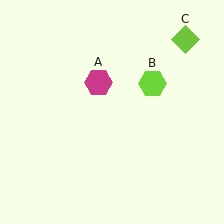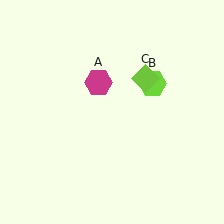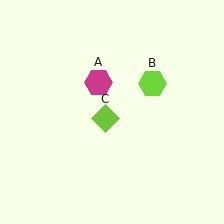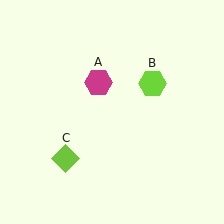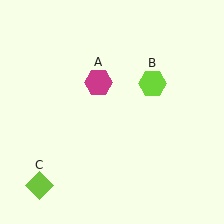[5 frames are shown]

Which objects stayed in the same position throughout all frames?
Magenta hexagon (object A) and lime hexagon (object B) remained stationary.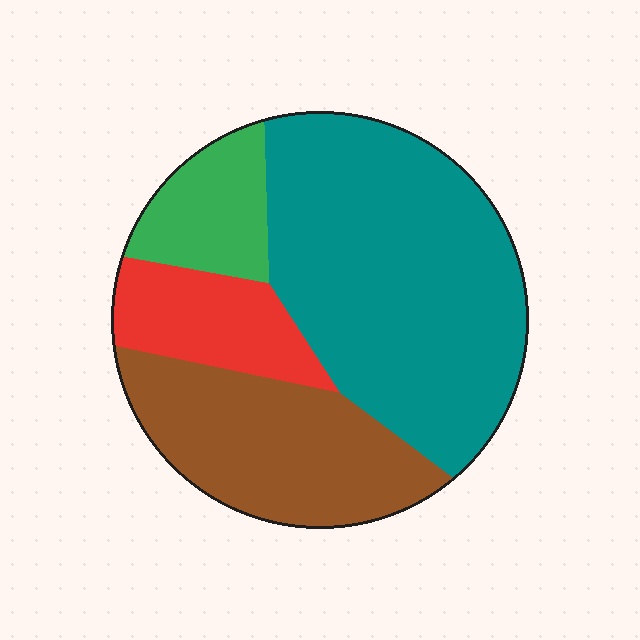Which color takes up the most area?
Teal, at roughly 50%.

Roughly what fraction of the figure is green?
Green covers 11% of the figure.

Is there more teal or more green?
Teal.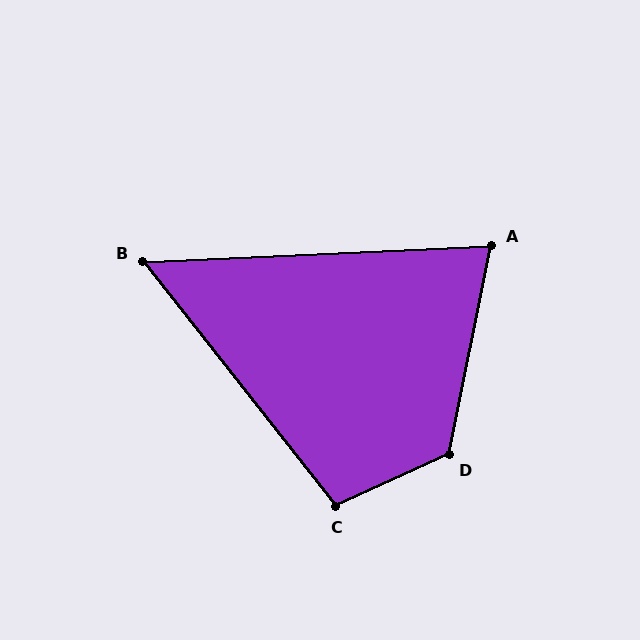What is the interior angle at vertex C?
Approximately 104 degrees (obtuse).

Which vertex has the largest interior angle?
D, at approximately 126 degrees.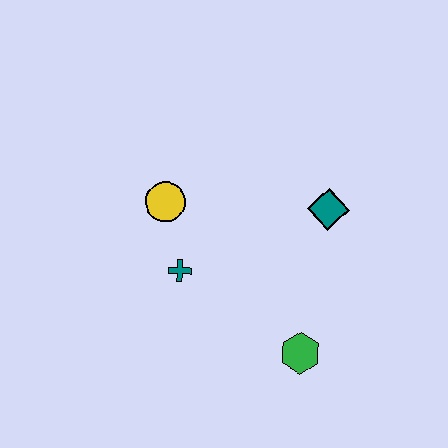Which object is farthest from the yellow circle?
The green hexagon is farthest from the yellow circle.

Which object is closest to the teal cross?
The yellow circle is closest to the teal cross.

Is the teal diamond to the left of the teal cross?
No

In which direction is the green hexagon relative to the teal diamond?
The green hexagon is below the teal diamond.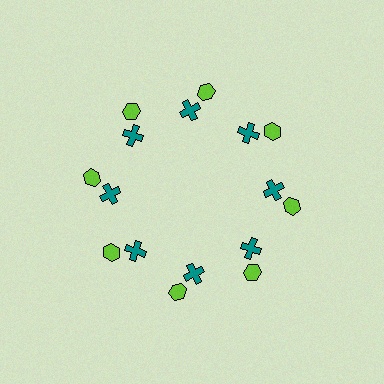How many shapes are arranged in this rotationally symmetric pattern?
There are 16 shapes, arranged in 8 groups of 2.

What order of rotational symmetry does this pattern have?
This pattern has 8-fold rotational symmetry.